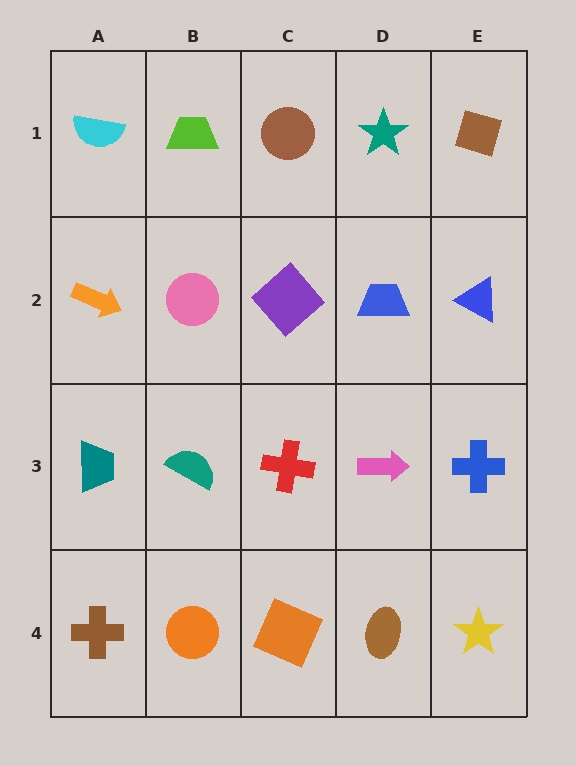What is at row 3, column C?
A red cross.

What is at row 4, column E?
A yellow star.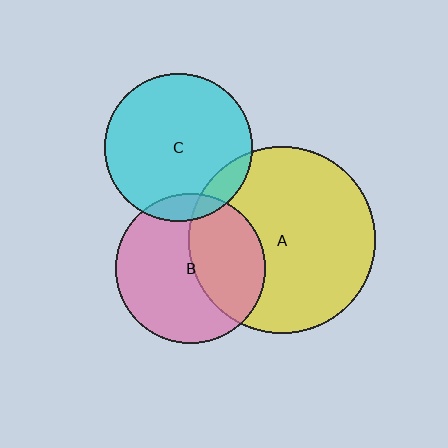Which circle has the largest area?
Circle A (yellow).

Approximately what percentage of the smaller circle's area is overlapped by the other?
Approximately 10%.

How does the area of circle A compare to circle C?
Approximately 1.6 times.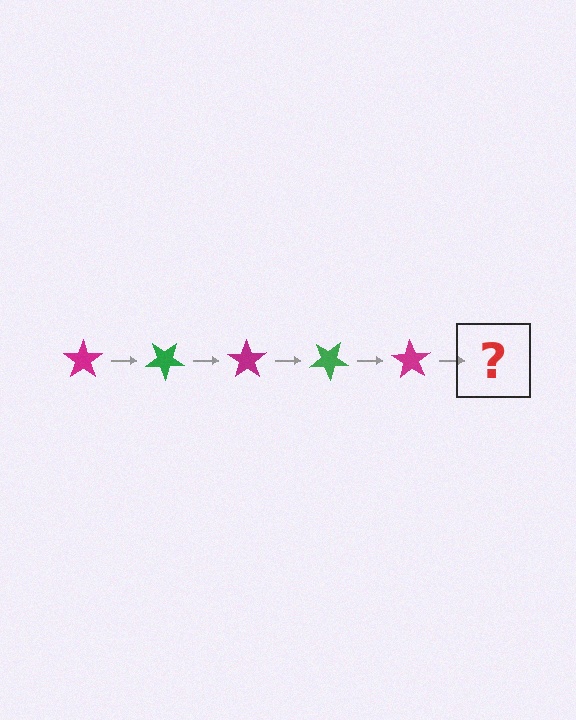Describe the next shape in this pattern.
It should be a green star, rotated 175 degrees from the start.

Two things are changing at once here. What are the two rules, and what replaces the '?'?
The two rules are that it rotates 35 degrees each step and the color cycles through magenta and green. The '?' should be a green star, rotated 175 degrees from the start.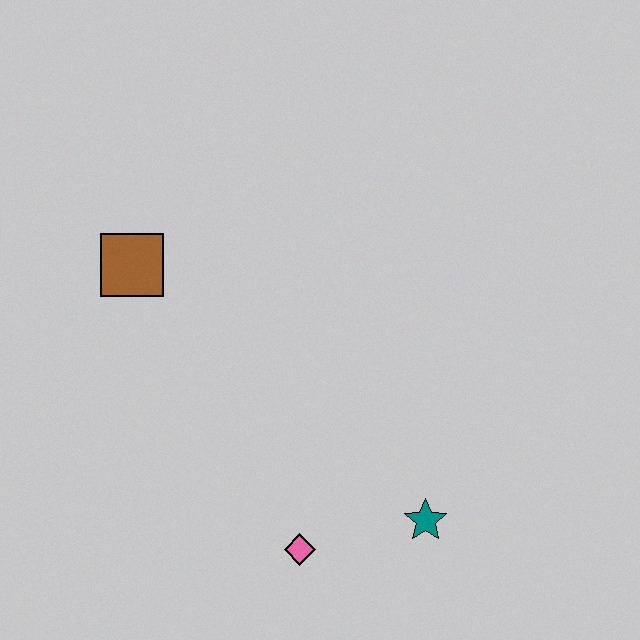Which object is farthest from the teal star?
The brown square is farthest from the teal star.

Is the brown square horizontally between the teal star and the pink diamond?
No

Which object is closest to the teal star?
The pink diamond is closest to the teal star.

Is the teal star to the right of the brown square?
Yes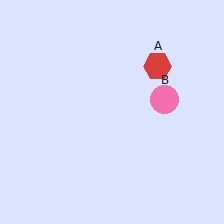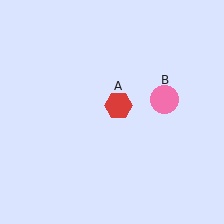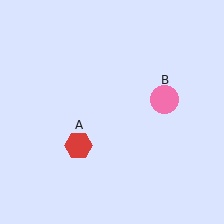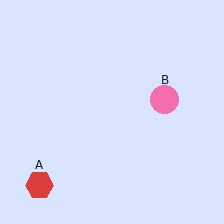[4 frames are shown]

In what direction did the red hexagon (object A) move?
The red hexagon (object A) moved down and to the left.